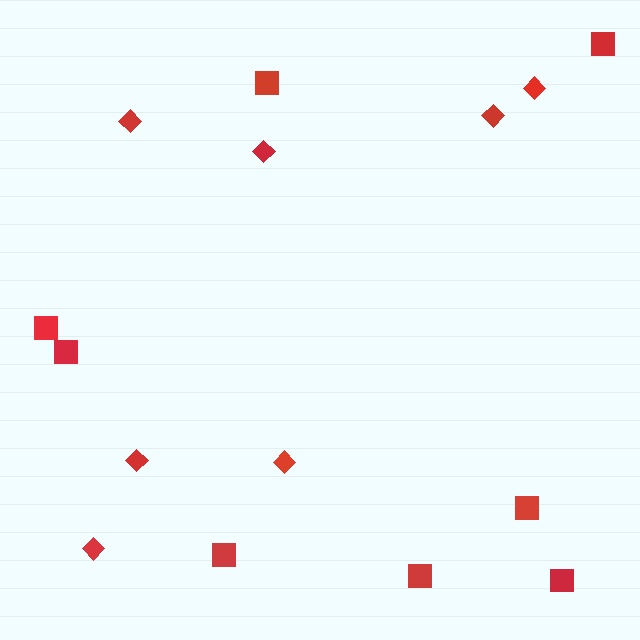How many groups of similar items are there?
There are 2 groups: one group of diamonds (7) and one group of squares (8).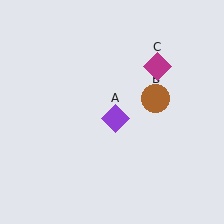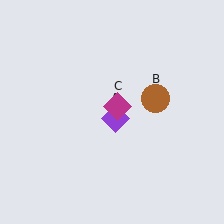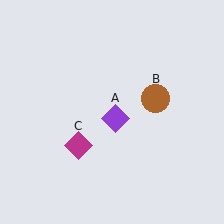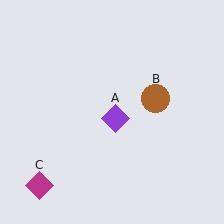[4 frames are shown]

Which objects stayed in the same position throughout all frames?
Purple diamond (object A) and brown circle (object B) remained stationary.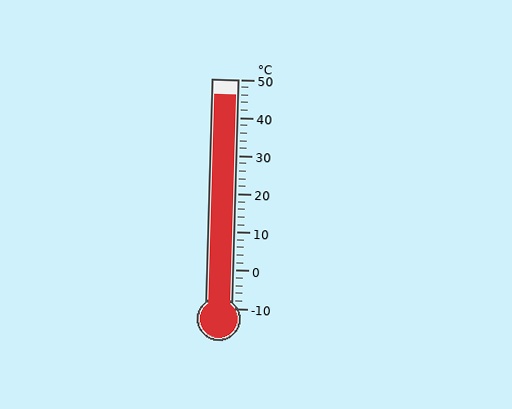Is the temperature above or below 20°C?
The temperature is above 20°C.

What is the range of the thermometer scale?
The thermometer scale ranges from -10°C to 50°C.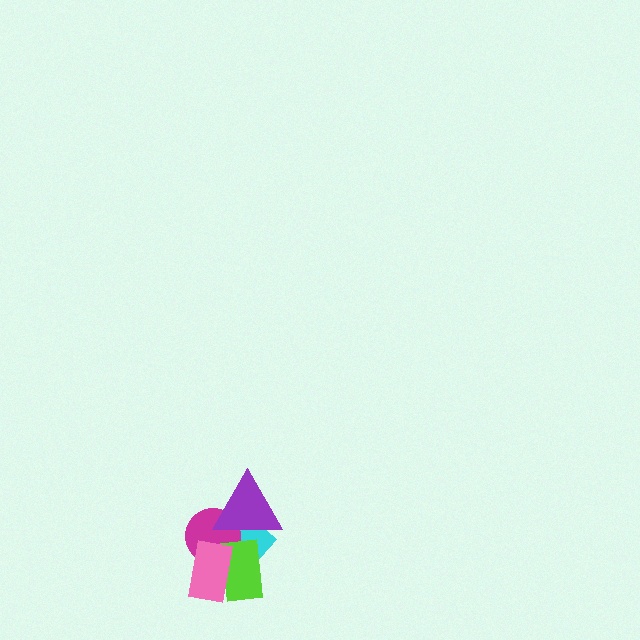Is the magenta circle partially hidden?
Yes, it is partially covered by another shape.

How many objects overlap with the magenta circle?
4 objects overlap with the magenta circle.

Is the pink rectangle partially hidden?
No, no other shape covers it.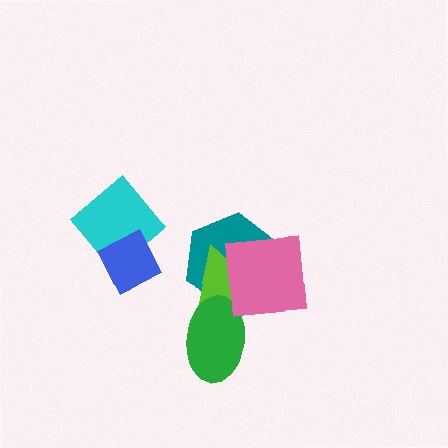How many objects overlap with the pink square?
2 objects overlap with the pink square.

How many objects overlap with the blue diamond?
1 object overlaps with the blue diamond.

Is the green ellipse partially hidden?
No, no other shape covers it.